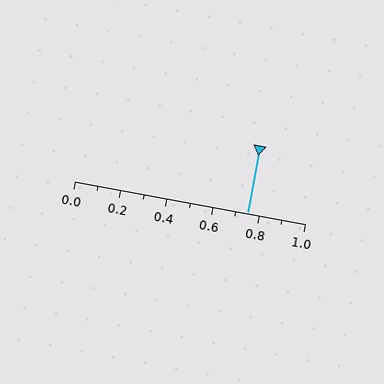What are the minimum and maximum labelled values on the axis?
The axis runs from 0.0 to 1.0.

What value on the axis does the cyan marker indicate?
The marker indicates approximately 0.75.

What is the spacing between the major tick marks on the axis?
The major ticks are spaced 0.2 apart.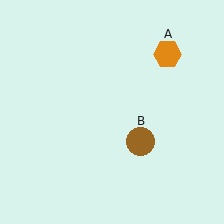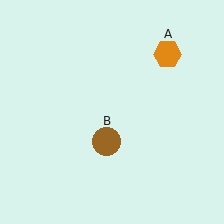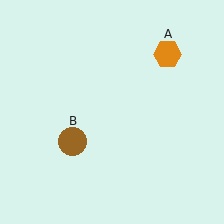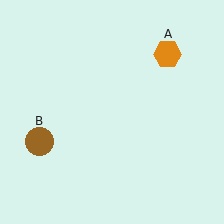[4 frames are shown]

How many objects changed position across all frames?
1 object changed position: brown circle (object B).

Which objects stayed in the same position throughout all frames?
Orange hexagon (object A) remained stationary.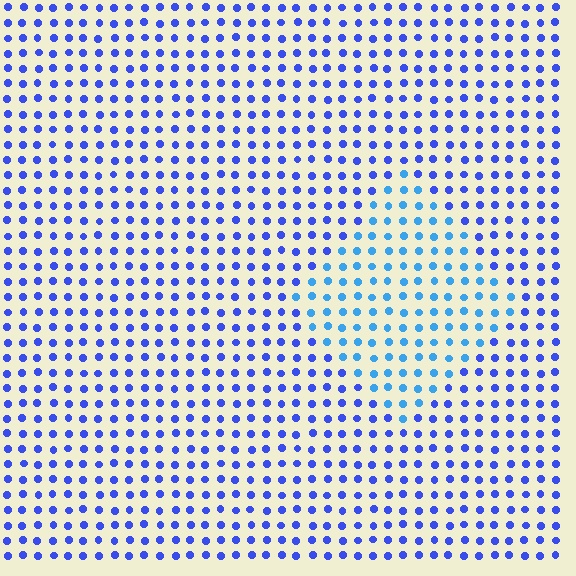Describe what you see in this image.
The image is filled with small blue elements in a uniform arrangement. A diamond-shaped region is visible where the elements are tinted to a slightly different hue, forming a subtle color boundary.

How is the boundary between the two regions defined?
The boundary is defined purely by a slight shift in hue (about 30 degrees). Spacing, size, and orientation are identical on both sides.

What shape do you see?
I see a diamond.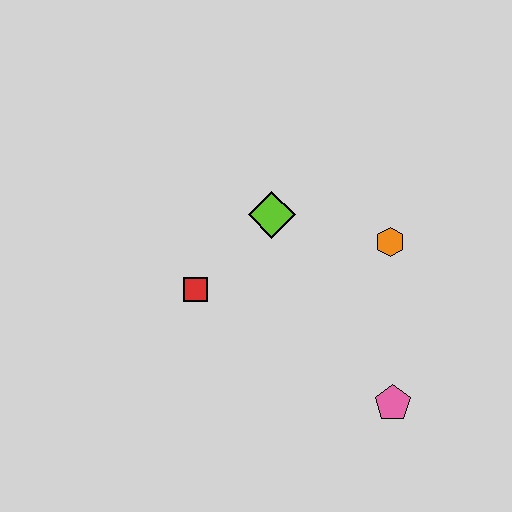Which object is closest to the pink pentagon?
The orange hexagon is closest to the pink pentagon.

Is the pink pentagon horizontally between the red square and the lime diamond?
No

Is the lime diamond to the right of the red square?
Yes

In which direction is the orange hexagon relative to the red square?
The orange hexagon is to the right of the red square.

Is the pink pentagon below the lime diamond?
Yes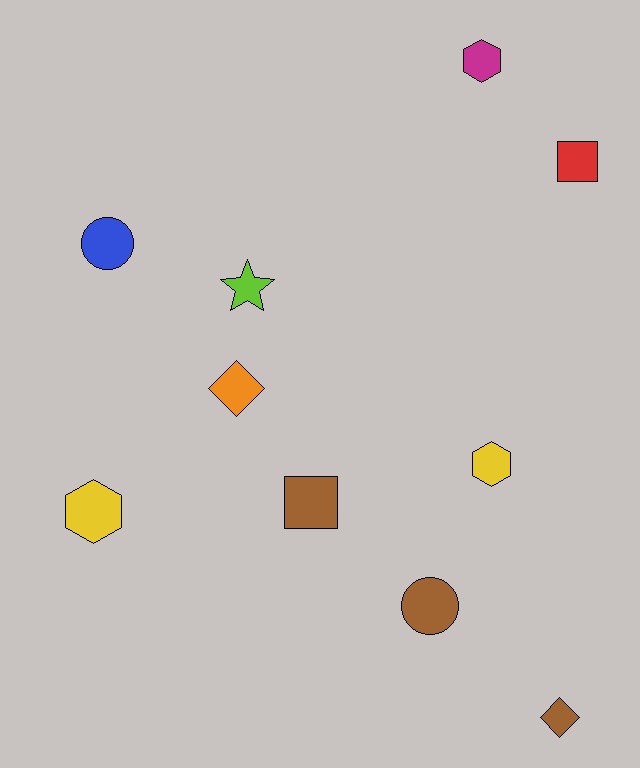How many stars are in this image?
There is 1 star.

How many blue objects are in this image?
There is 1 blue object.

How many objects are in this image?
There are 10 objects.